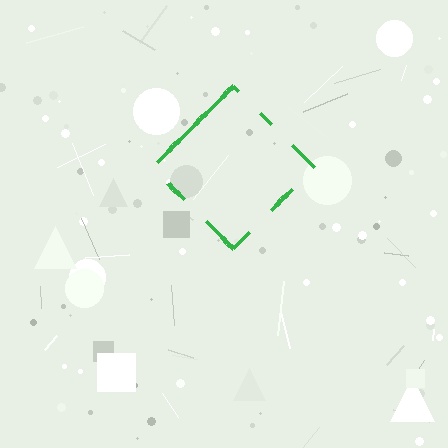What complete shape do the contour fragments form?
The contour fragments form a diamond.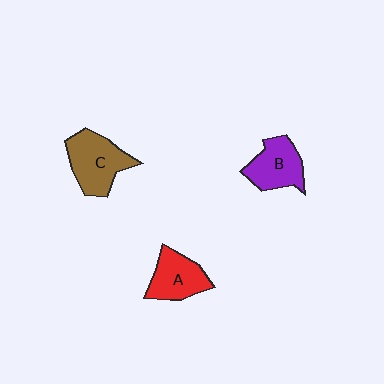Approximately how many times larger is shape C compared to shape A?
Approximately 1.2 times.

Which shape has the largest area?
Shape C (brown).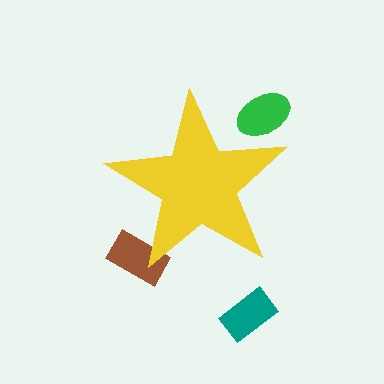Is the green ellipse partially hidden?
Yes, the green ellipse is partially hidden behind the yellow star.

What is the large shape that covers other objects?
A yellow star.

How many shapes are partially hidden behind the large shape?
2 shapes are partially hidden.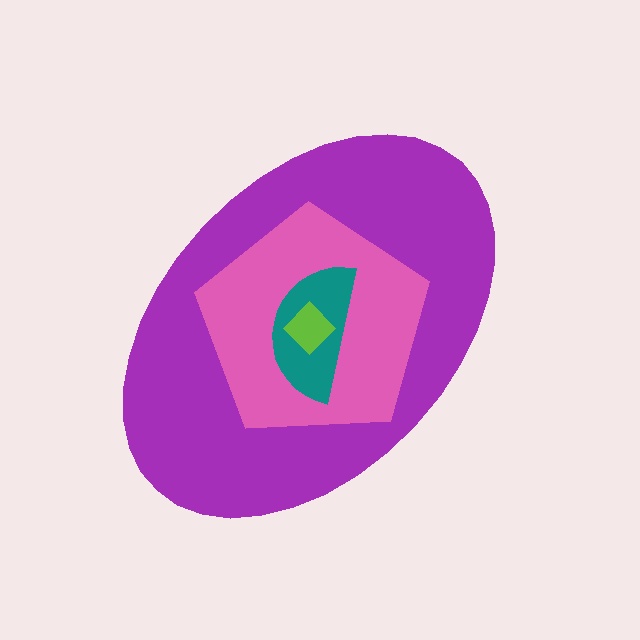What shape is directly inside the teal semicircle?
The lime diamond.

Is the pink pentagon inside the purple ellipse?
Yes.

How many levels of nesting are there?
4.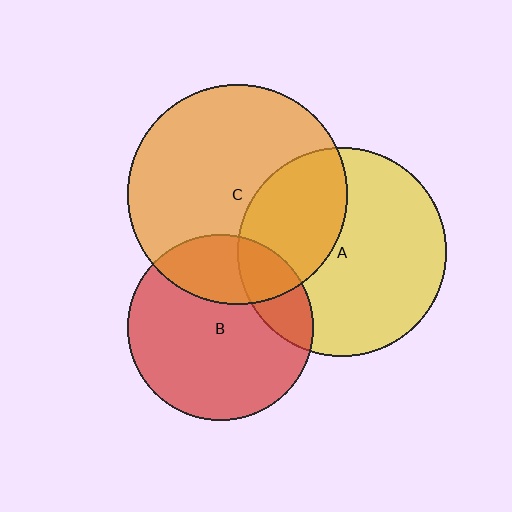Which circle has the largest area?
Circle C (orange).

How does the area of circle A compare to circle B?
Approximately 1.3 times.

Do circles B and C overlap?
Yes.